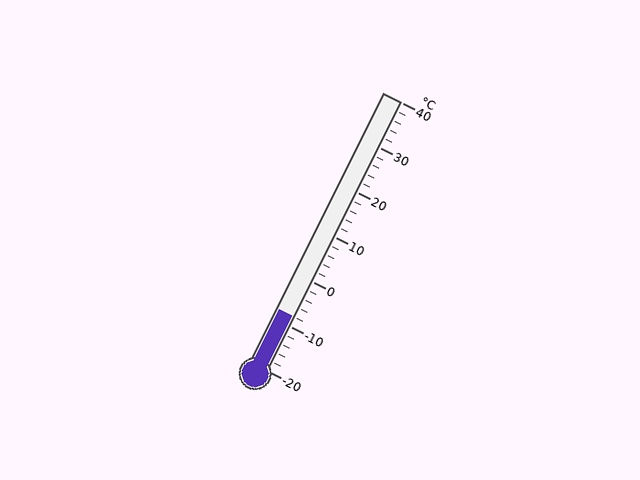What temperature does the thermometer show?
The thermometer shows approximately -8°C.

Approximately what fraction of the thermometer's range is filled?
The thermometer is filled to approximately 20% of its range.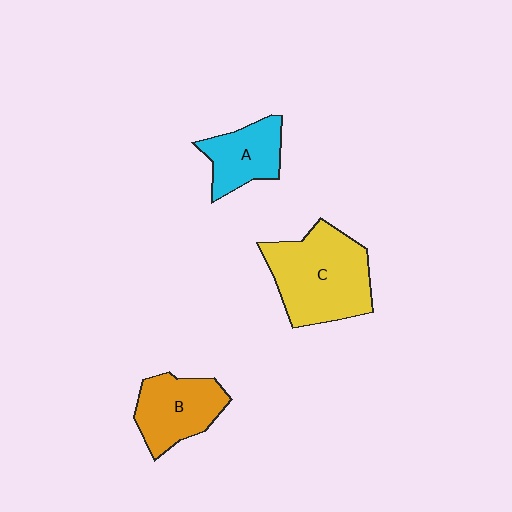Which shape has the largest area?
Shape C (yellow).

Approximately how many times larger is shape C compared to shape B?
Approximately 1.5 times.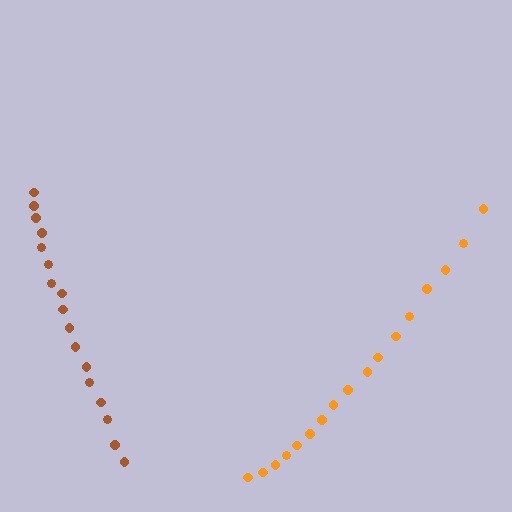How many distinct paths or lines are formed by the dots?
There are 2 distinct paths.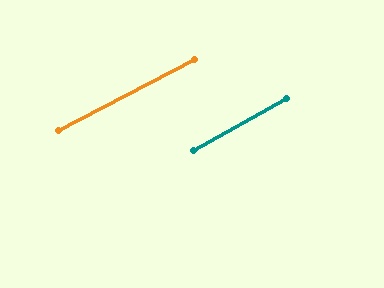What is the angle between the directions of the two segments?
Approximately 2 degrees.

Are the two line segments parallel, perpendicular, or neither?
Parallel — their directions differ by only 1.5°.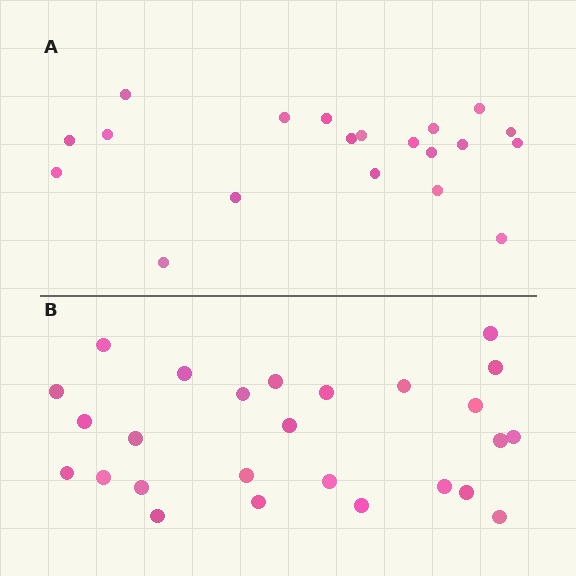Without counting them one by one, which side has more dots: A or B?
Region B (the bottom region) has more dots.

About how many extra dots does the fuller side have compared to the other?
Region B has about 6 more dots than region A.